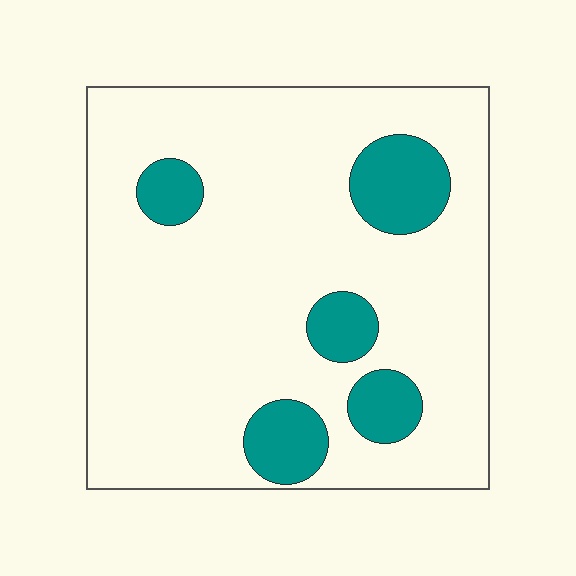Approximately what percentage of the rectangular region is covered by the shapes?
Approximately 15%.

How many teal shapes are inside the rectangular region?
5.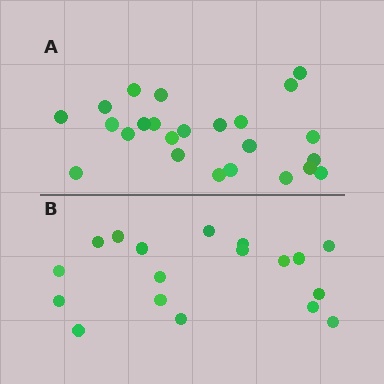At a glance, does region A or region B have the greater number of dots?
Region A (the top region) has more dots.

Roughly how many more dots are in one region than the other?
Region A has about 6 more dots than region B.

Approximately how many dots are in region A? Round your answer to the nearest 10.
About 20 dots. (The exact count is 24, which rounds to 20.)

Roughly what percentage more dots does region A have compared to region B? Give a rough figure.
About 35% more.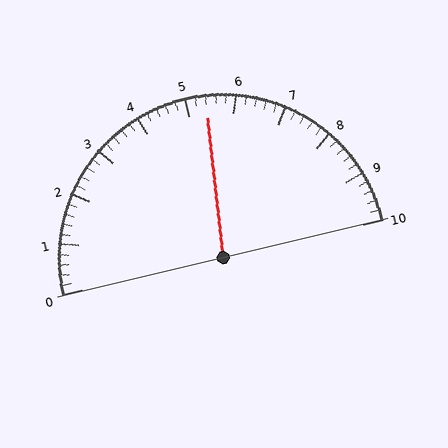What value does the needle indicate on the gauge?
The needle indicates approximately 5.4.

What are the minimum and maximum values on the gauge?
The gauge ranges from 0 to 10.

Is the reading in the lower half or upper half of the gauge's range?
The reading is in the upper half of the range (0 to 10).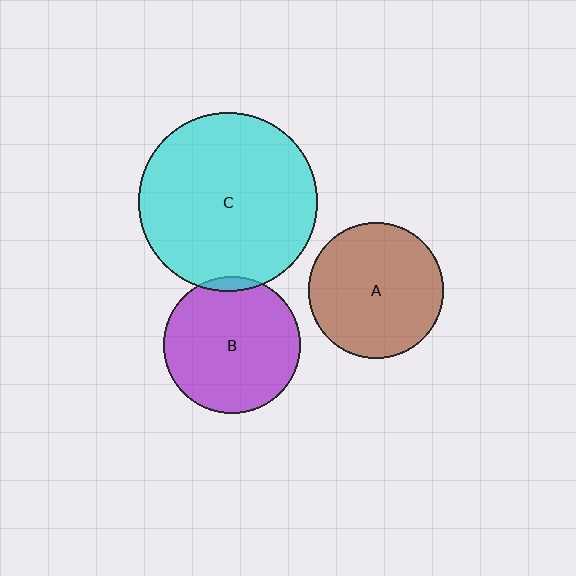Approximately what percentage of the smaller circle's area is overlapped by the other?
Approximately 5%.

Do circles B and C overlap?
Yes.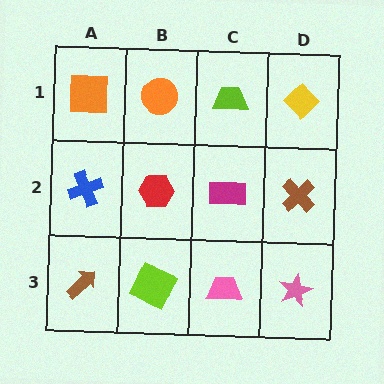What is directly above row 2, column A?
An orange square.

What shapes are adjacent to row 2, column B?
An orange circle (row 1, column B), a lime square (row 3, column B), a blue cross (row 2, column A), a magenta rectangle (row 2, column C).